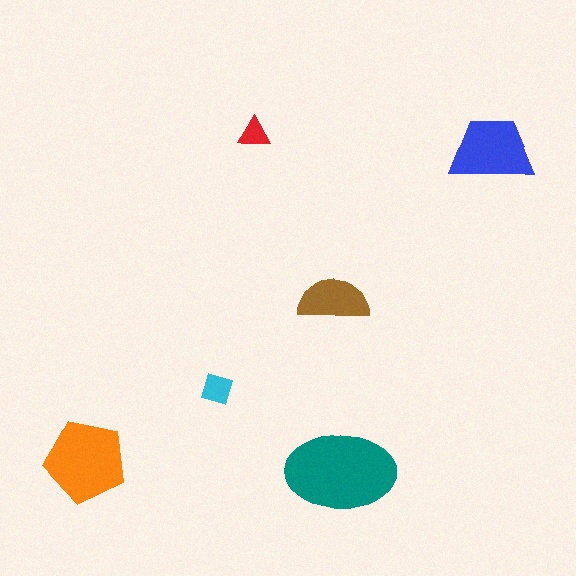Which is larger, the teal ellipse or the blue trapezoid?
The teal ellipse.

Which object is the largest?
The teal ellipse.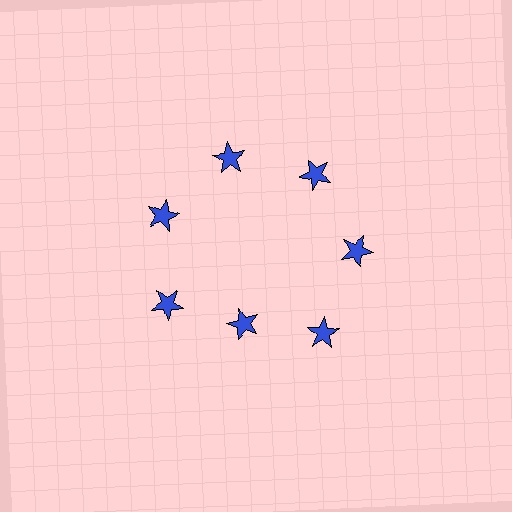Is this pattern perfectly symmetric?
No. The 7 blue stars are arranged in a ring, but one element near the 6 o'clock position is pulled inward toward the center, breaking the 7-fold rotational symmetry.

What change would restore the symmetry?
The symmetry would be restored by moving it outward, back onto the ring so that all 7 stars sit at equal angles and equal distance from the center.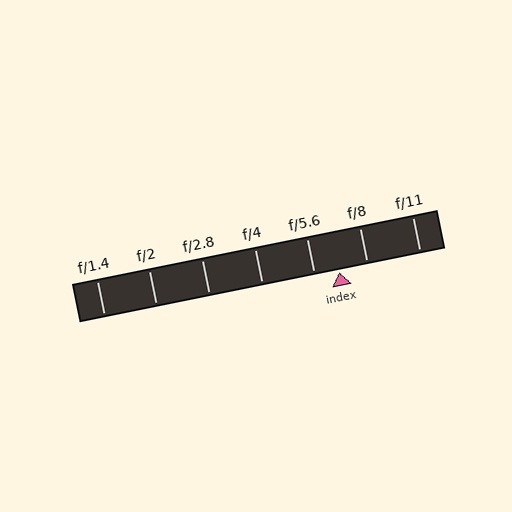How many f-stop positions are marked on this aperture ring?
There are 7 f-stop positions marked.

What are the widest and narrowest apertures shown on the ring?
The widest aperture shown is f/1.4 and the narrowest is f/11.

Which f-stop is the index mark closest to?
The index mark is closest to f/5.6.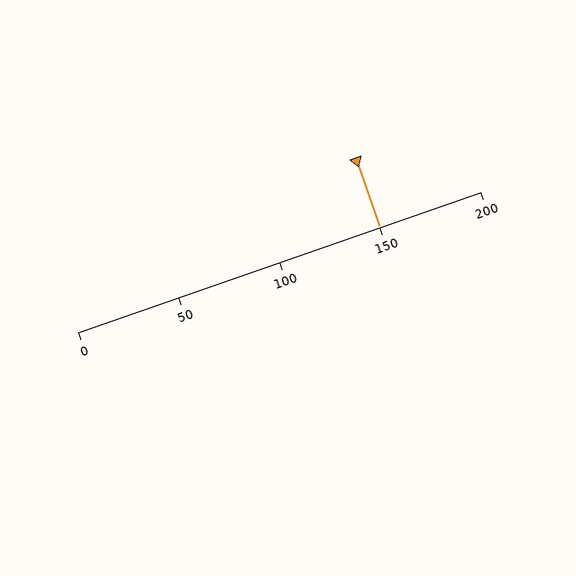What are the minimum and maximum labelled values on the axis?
The axis runs from 0 to 200.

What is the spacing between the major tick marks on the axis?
The major ticks are spaced 50 apart.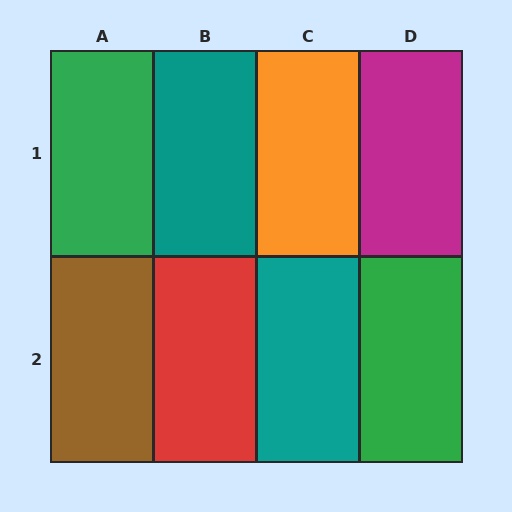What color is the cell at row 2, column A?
Brown.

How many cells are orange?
1 cell is orange.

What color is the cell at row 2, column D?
Green.